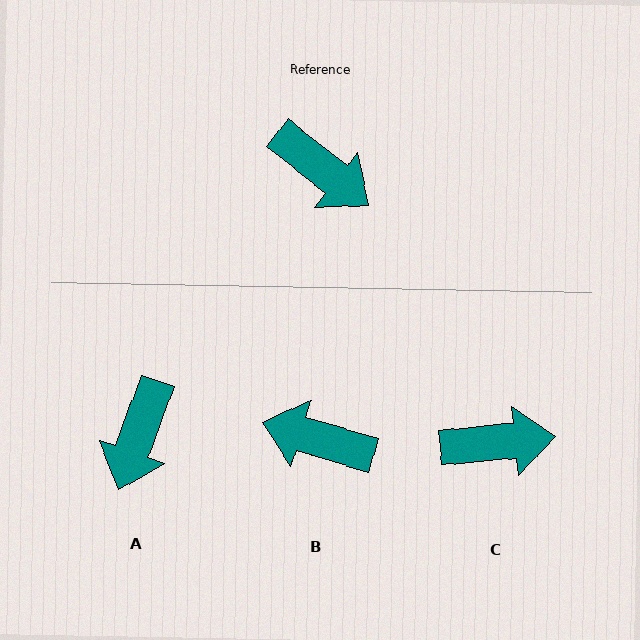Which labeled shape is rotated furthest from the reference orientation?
B, about 158 degrees away.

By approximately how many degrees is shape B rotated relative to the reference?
Approximately 158 degrees clockwise.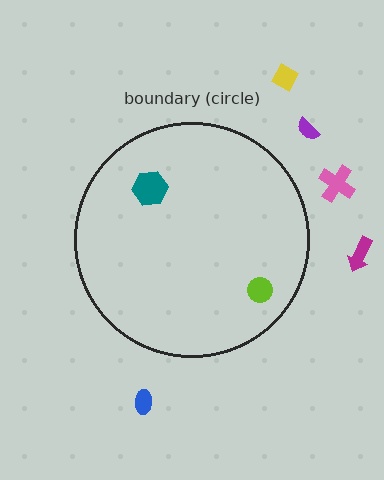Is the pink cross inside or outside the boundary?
Outside.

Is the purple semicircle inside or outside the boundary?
Outside.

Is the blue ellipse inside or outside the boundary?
Outside.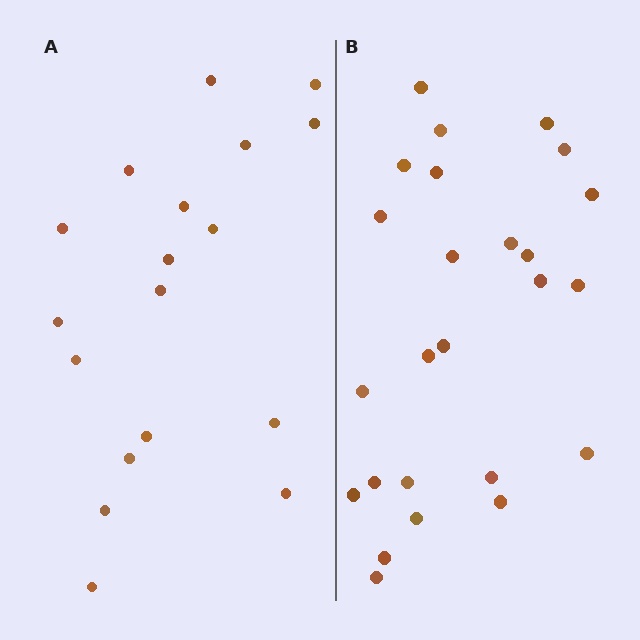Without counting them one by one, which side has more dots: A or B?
Region B (the right region) has more dots.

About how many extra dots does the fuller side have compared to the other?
Region B has roughly 8 or so more dots than region A.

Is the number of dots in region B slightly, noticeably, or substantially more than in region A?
Region B has noticeably more, but not dramatically so. The ratio is roughly 1.4 to 1.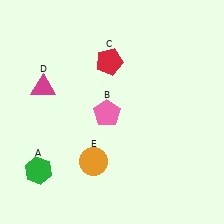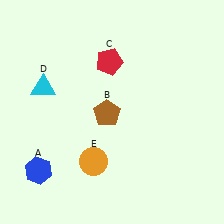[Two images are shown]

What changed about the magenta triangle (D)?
In Image 1, D is magenta. In Image 2, it changed to cyan.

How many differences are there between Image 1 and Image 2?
There are 3 differences between the two images.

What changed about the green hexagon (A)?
In Image 1, A is green. In Image 2, it changed to blue.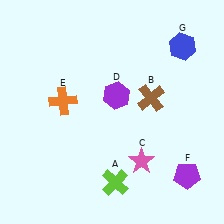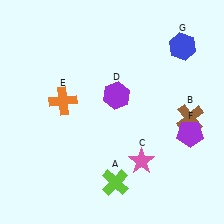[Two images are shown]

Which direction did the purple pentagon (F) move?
The purple pentagon (F) moved up.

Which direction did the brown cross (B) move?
The brown cross (B) moved right.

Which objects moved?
The objects that moved are: the brown cross (B), the purple pentagon (F).